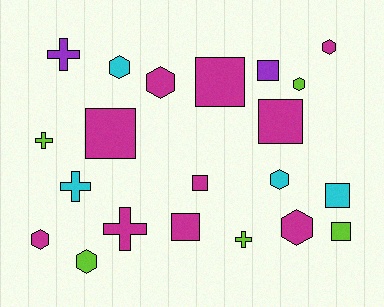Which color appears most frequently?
Magenta, with 10 objects.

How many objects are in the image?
There are 21 objects.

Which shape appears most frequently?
Square, with 8 objects.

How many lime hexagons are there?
There are 2 lime hexagons.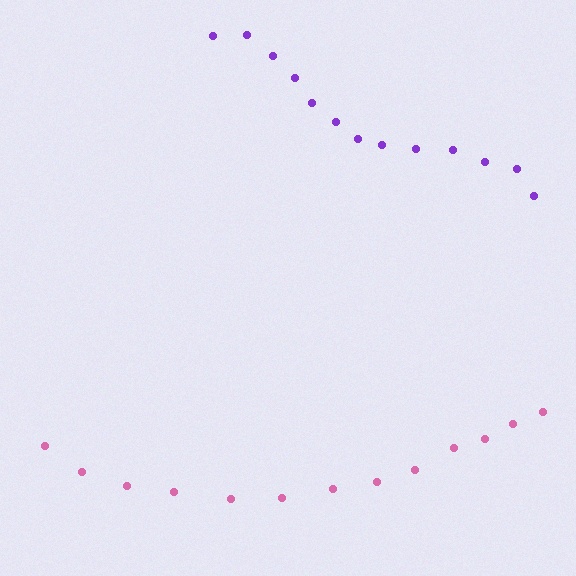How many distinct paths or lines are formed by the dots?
There are 2 distinct paths.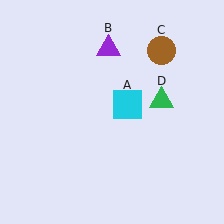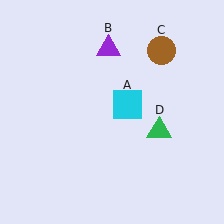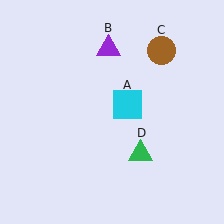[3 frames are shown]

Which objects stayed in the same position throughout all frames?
Cyan square (object A) and purple triangle (object B) and brown circle (object C) remained stationary.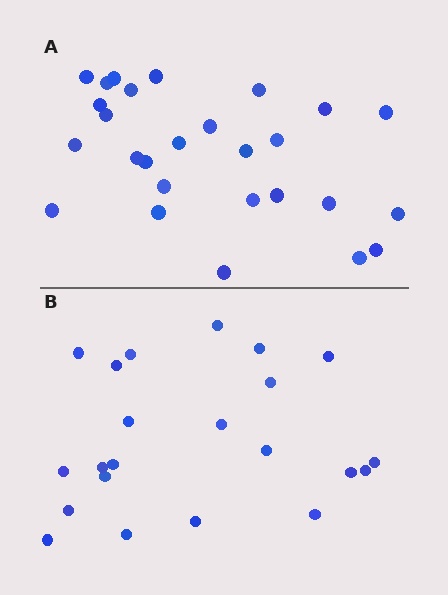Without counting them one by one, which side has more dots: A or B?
Region A (the top region) has more dots.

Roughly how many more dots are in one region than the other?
Region A has about 5 more dots than region B.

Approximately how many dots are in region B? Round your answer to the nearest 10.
About 20 dots. (The exact count is 22, which rounds to 20.)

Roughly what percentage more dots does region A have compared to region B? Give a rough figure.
About 25% more.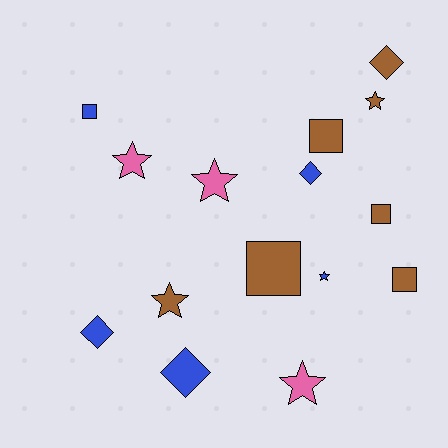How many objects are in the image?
There are 15 objects.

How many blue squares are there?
There is 1 blue square.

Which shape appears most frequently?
Star, with 6 objects.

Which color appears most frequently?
Brown, with 7 objects.